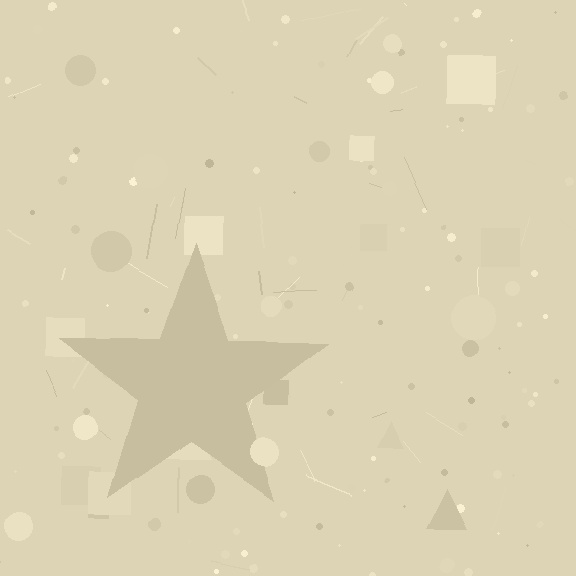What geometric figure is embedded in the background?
A star is embedded in the background.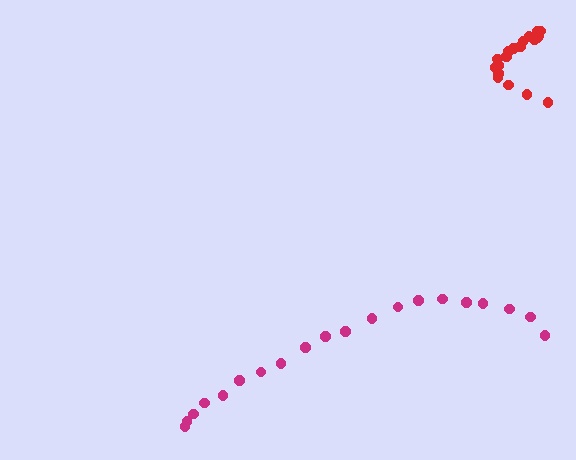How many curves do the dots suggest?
There are 2 distinct paths.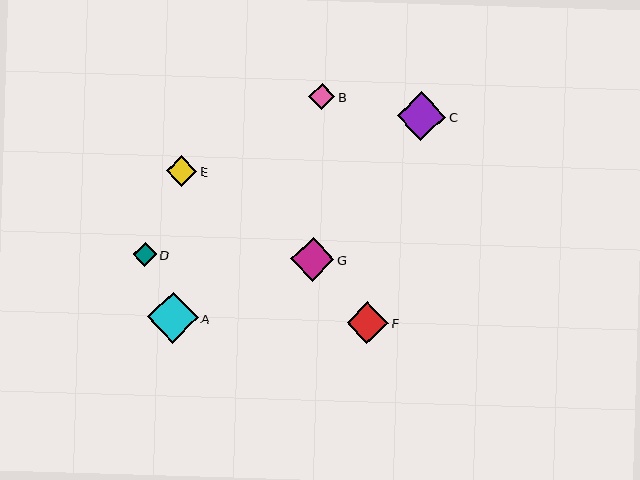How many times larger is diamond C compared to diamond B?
Diamond C is approximately 1.9 times the size of diamond B.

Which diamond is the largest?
Diamond A is the largest with a size of approximately 51 pixels.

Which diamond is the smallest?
Diamond D is the smallest with a size of approximately 24 pixels.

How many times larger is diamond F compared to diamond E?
Diamond F is approximately 1.4 times the size of diamond E.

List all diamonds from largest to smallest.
From largest to smallest: A, C, G, F, E, B, D.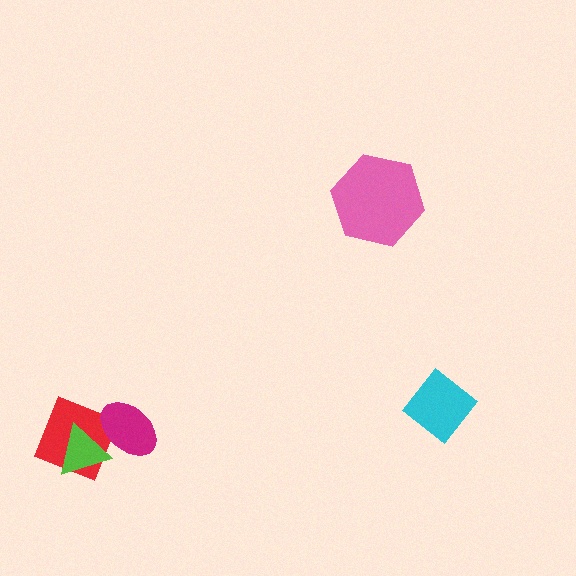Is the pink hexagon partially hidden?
No, no other shape covers it.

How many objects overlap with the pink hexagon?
0 objects overlap with the pink hexagon.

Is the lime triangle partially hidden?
Yes, it is partially covered by another shape.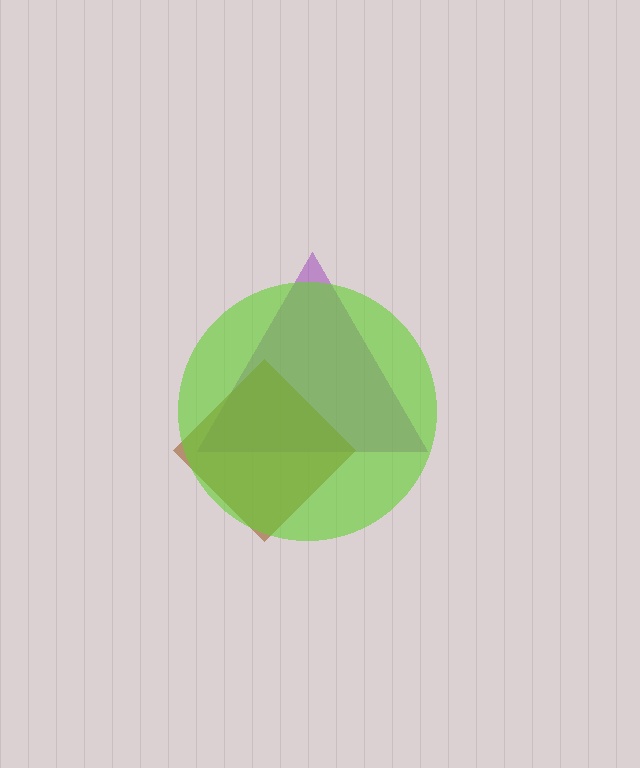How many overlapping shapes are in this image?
There are 3 overlapping shapes in the image.